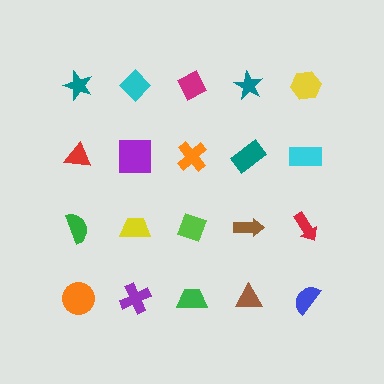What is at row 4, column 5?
A blue semicircle.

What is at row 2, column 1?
A red triangle.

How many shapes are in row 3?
5 shapes.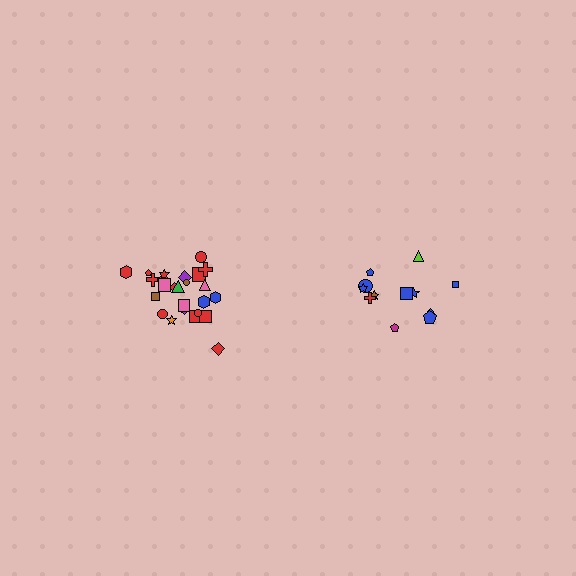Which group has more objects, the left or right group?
The left group.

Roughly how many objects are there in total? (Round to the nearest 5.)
Roughly 35 objects in total.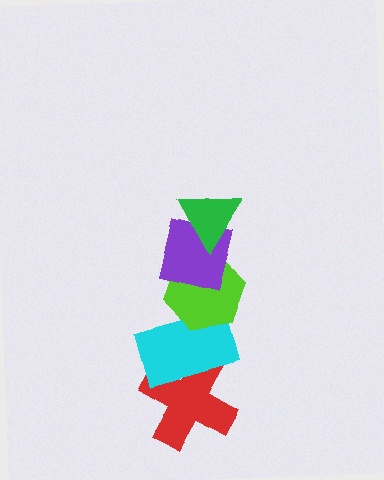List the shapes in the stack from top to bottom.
From top to bottom: the green triangle, the purple square, the lime hexagon, the cyan rectangle, the red cross.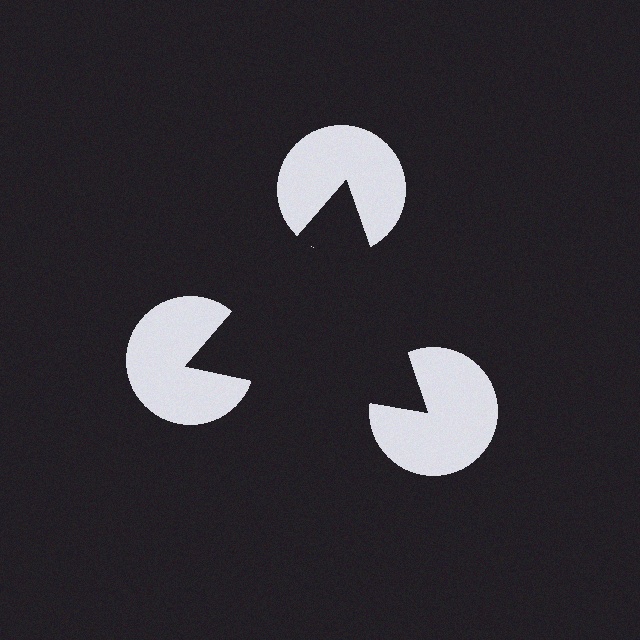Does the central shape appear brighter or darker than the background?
It typically appears slightly darker than the background, even though no actual brightness change is drawn.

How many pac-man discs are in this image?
There are 3 — one at each vertex of the illusory triangle.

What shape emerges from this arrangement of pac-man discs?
An illusory triangle — its edges are inferred from the aligned wedge cuts in the pac-man discs, not physically drawn.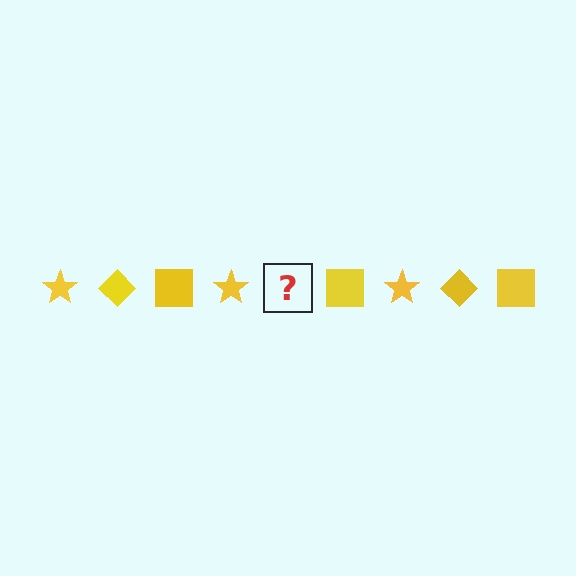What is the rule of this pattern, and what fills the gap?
The rule is that the pattern cycles through star, diamond, square shapes in yellow. The gap should be filled with a yellow diamond.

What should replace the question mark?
The question mark should be replaced with a yellow diamond.